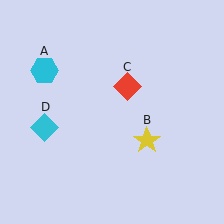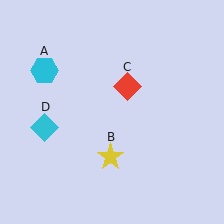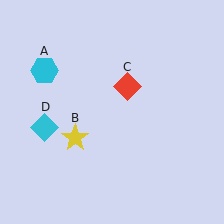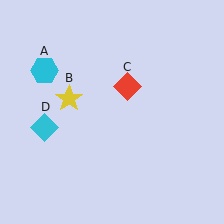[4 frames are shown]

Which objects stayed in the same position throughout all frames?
Cyan hexagon (object A) and red diamond (object C) and cyan diamond (object D) remained stationary.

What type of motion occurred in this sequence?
The yellow star (object B) rotated clockwise around the center of the scene.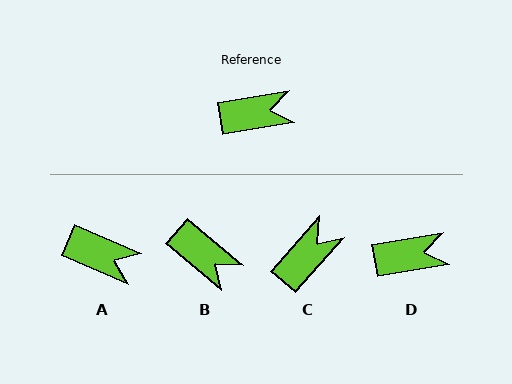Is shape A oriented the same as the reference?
No, it is off by about 33 degrees.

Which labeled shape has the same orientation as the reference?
D.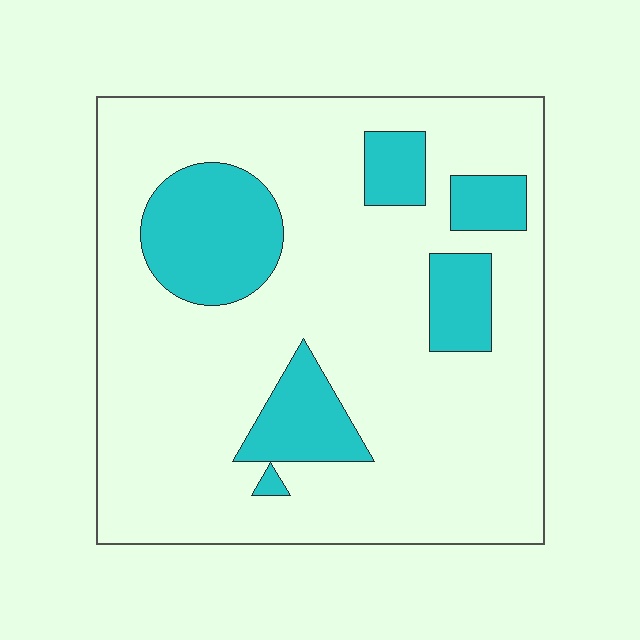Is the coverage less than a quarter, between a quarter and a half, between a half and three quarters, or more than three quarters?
Less than a quarter.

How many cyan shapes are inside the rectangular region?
6.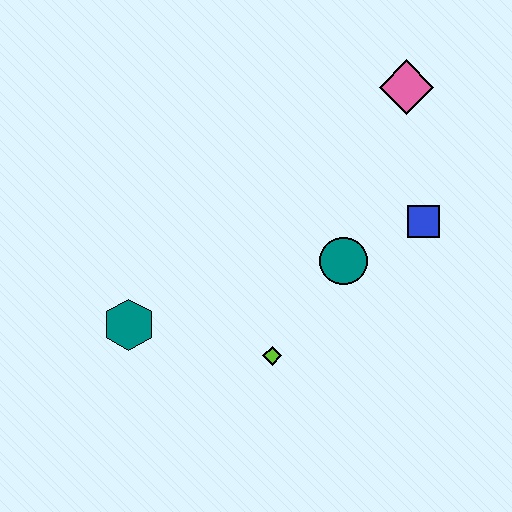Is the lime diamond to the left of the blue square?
Yes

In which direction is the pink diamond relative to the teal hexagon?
The pink diamond is to the right of the teal hexagon.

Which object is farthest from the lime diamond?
The pink diamond is farthest from the lime diamond.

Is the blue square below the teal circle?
No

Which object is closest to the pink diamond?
The blue square is closest to the pink diamond.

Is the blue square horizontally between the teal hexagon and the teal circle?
No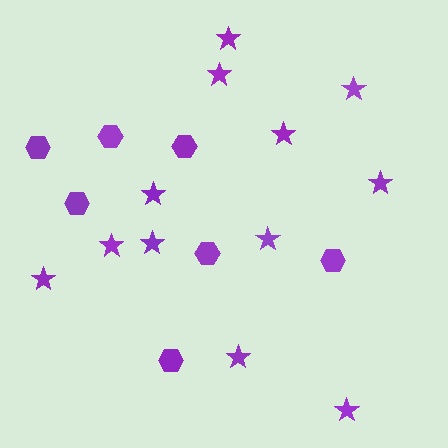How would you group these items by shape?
There are 2 groups: one group of hexagons (7) and one group of stars (12).